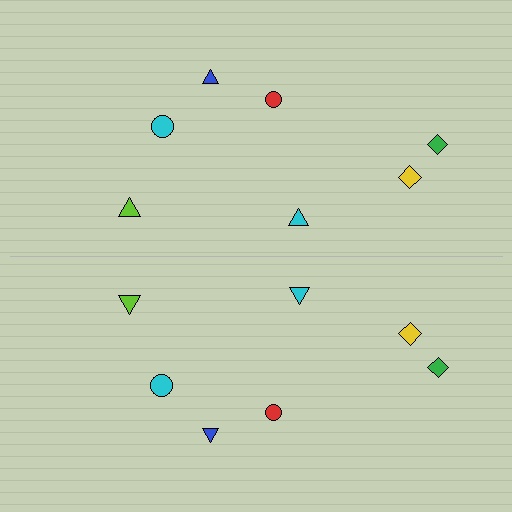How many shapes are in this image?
There are 14 shapes in this image.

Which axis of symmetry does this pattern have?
The pattern has a horizontal axis of symmetry running through the center of the image.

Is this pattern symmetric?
Yes, this pattern has bilateral (reflection) symmetry.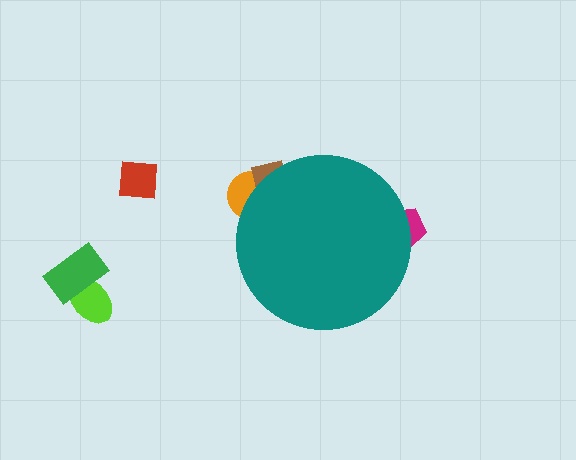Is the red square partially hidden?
No, the red square is fully visible.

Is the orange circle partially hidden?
Yes, the orange circle is partially hidden behind the teal circle.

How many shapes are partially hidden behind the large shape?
3 shapes are partially hidden.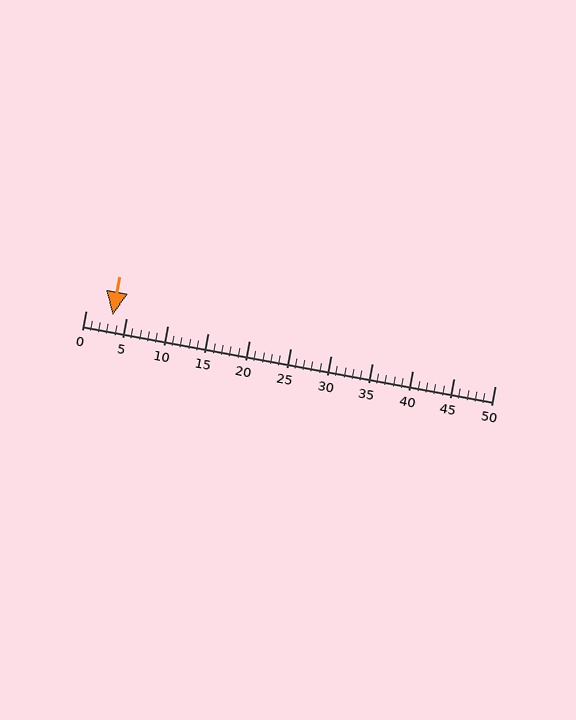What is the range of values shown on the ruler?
The ruler shows values from 0 to 50.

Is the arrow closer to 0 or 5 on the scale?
The arrow is closer to 5.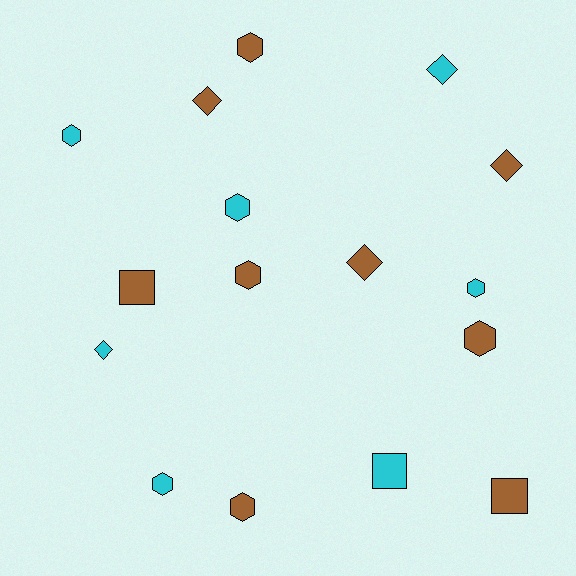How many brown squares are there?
There are 2 brown squares.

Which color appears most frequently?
Brown, with 9 objects.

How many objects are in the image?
There are 16 objects.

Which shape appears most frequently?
Hexagon, with 8 objects.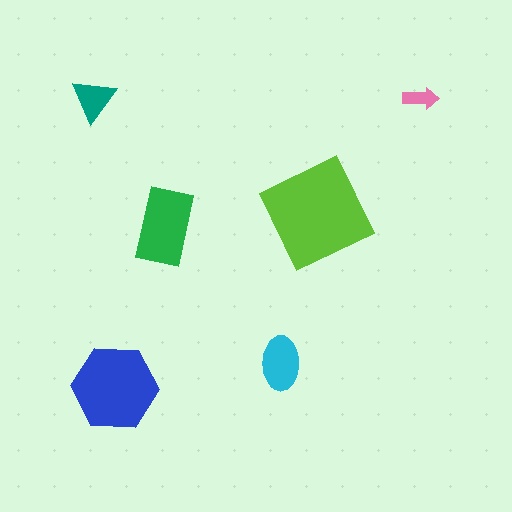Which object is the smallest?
The pink arrow.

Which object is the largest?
The lime square.